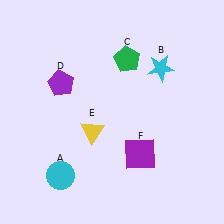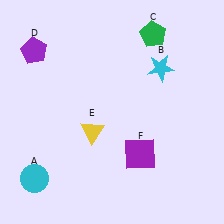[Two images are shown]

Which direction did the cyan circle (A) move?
The cyan circle (A) moved left.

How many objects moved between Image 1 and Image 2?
3 objects moved between the two images.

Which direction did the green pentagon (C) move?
The green pentagon (C) moved right.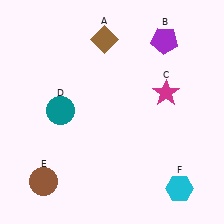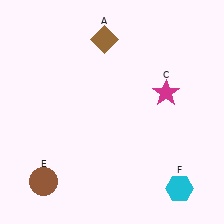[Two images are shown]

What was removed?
The purple pentagon (B), the teal circle (D) were removed in Image 2.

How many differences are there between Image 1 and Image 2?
There are 2 differences between the two images.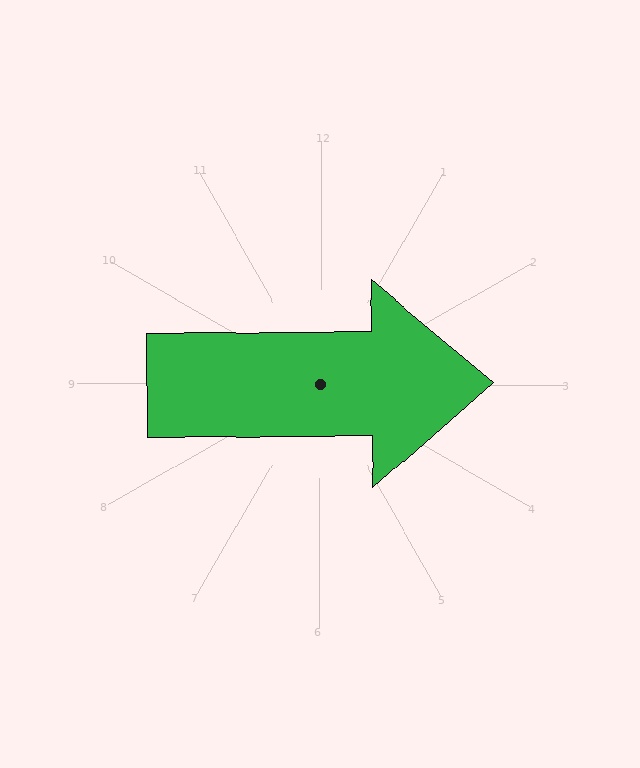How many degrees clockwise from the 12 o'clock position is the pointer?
Approximately 89 degrees.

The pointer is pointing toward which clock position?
Roughly 3 o'clock.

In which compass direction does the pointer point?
East.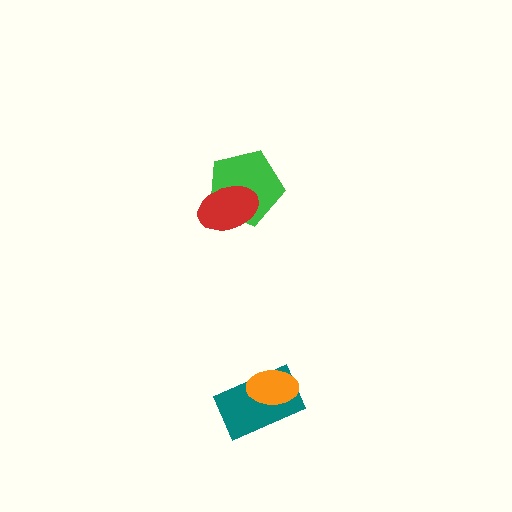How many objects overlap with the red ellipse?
1 object overlaps with the red ellipse.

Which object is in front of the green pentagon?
The red ellipse is in front of the green pentagon.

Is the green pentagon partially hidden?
Yes, it is partially covered by another shape.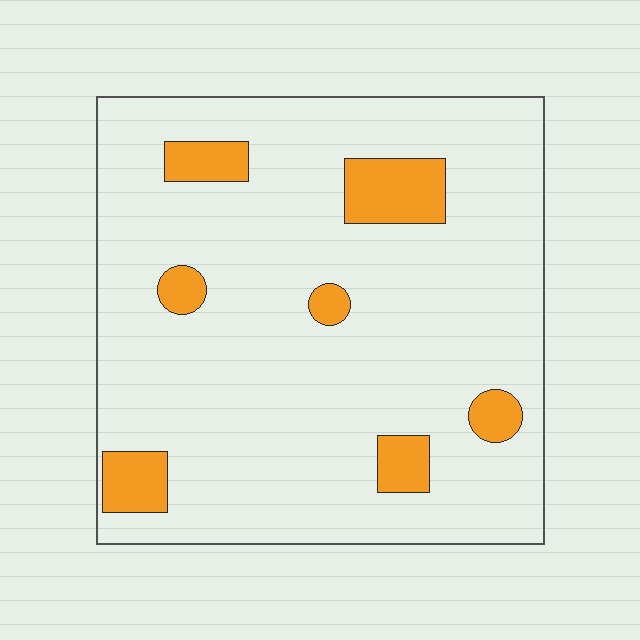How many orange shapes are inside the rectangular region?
7.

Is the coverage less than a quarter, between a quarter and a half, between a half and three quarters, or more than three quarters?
Less than a quarter.